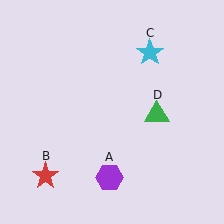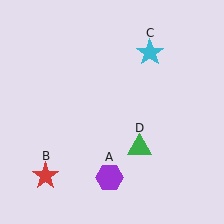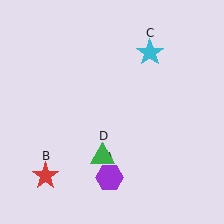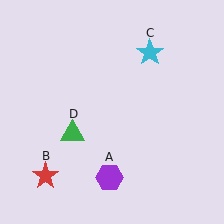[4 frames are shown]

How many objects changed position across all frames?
1 object changed position: green triangle (object D).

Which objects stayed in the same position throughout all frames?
Purple hexagon (object A) and red star (object B) and cyan star (object C) remained stationary.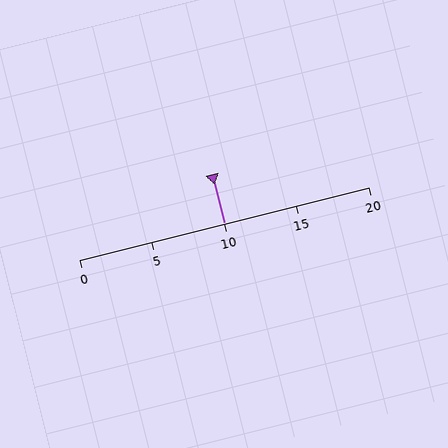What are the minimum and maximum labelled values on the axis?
The axis runs from 0 to 20.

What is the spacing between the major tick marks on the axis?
The major ticks are spaced 5 apart.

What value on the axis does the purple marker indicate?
The marker indicates approximately 10.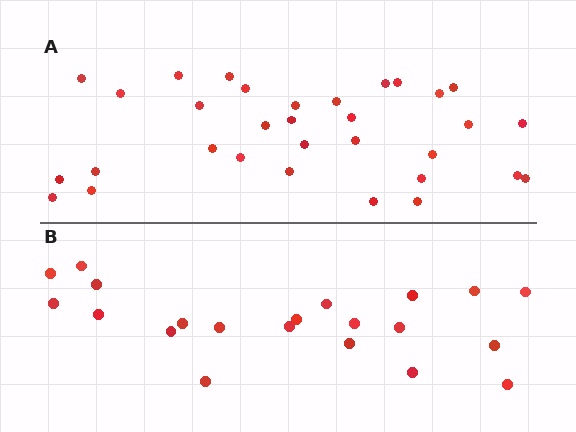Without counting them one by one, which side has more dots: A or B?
Region A (the top region) has more dots.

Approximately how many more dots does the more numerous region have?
Region A has roughly 12 or so more dots than region B.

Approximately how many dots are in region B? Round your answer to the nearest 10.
About 20 dots. (The exact count is 21, which rounds to 20.)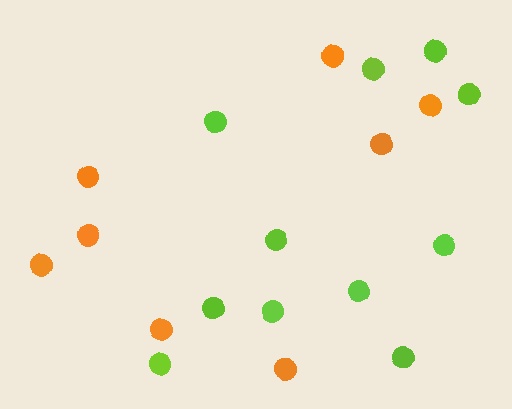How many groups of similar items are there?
There are 2 groups: one group of orange circles (8) and one group of lime circles (11).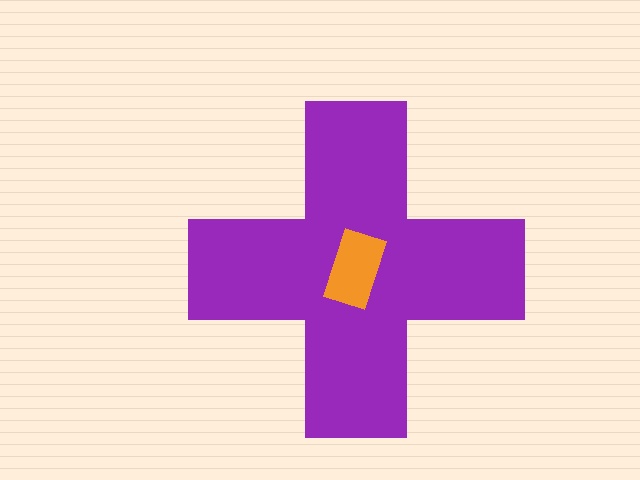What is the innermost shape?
The orange rectangle.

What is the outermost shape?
The purple cross.